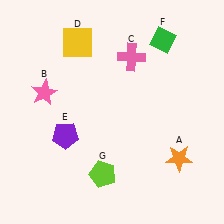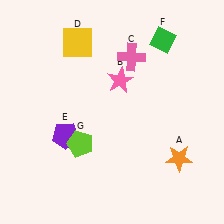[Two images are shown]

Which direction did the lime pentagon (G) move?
The lime pentagon (G) moved up.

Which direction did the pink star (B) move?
The pink star (B) moved right.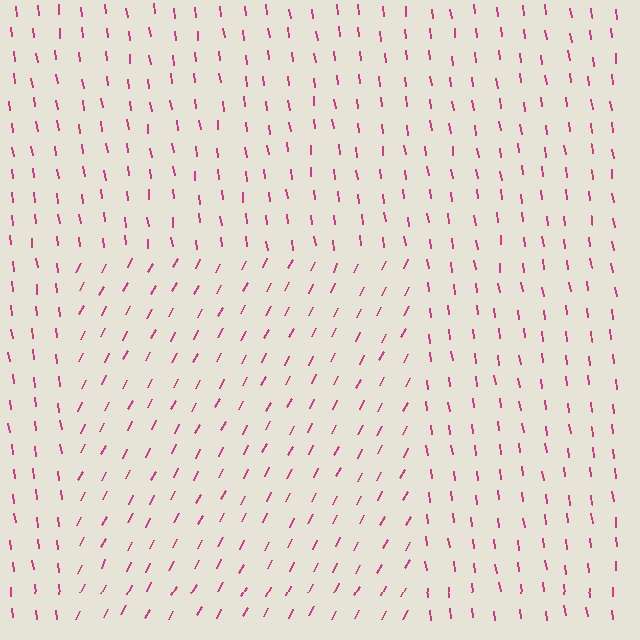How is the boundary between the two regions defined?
The boundary is defined purely by a change in line orientation (approximately 35 degrees difference). All lines are the same color and thickness.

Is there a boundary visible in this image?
Yes, there is a texture boundary formed by a change in line orientation.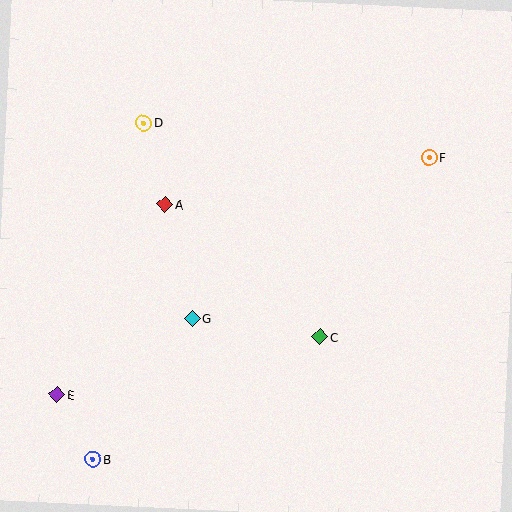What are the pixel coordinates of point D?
Point D is at (144, 123).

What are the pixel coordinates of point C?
Point C is at (320, 337).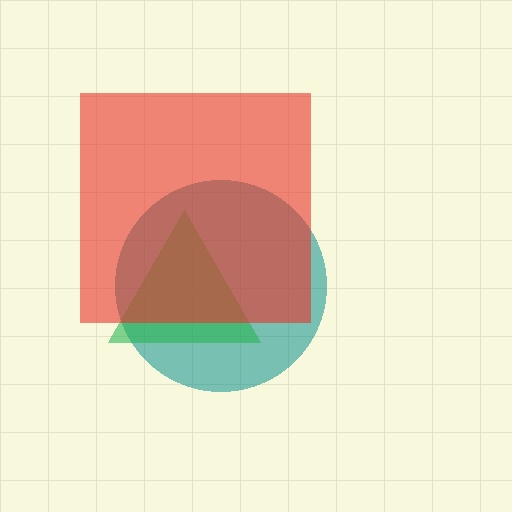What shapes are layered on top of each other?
The layered shapes are: a teal circle, a green triangle, a red square.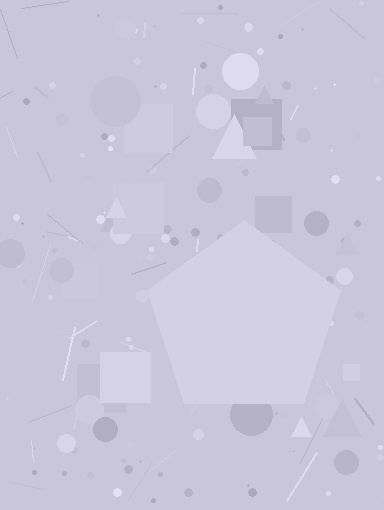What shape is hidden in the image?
A pentagon is hidden in the image.